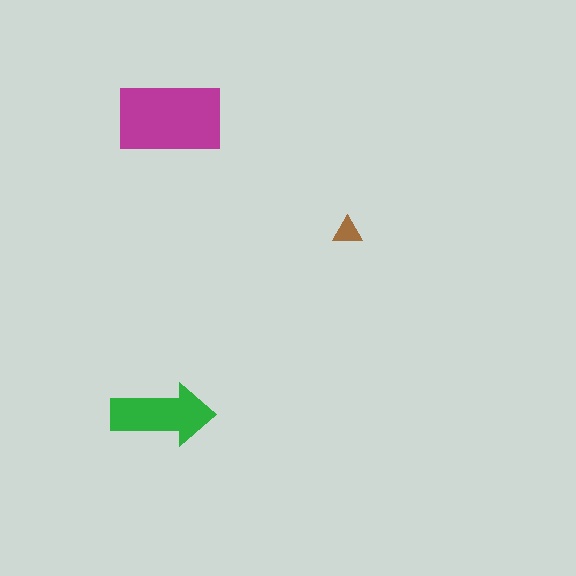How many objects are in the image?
There are 3 objects in the image.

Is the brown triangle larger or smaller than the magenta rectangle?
Smaller.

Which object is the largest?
The magenta rectangle.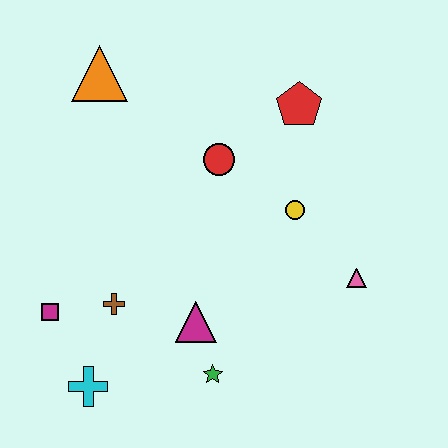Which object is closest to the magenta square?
The brown cross is closest to the magenta square.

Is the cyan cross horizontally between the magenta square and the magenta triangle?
Yes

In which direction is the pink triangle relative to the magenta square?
The pink triangle is to the right of the magenta square.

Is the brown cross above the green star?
Yes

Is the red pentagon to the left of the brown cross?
No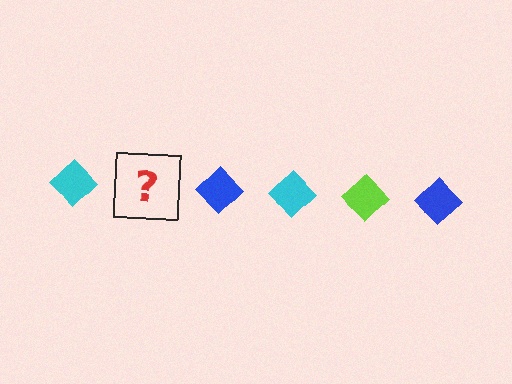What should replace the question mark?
The question mark should be replaced with a lime diamond.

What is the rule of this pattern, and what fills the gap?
The rule is that the pattern cycles through cyan, lime, blue diamonds. The gap should be filled with a lime diamond.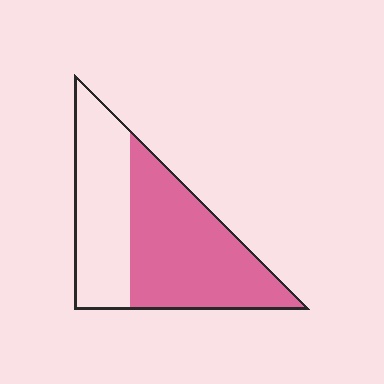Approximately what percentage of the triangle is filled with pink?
Approximately 60%.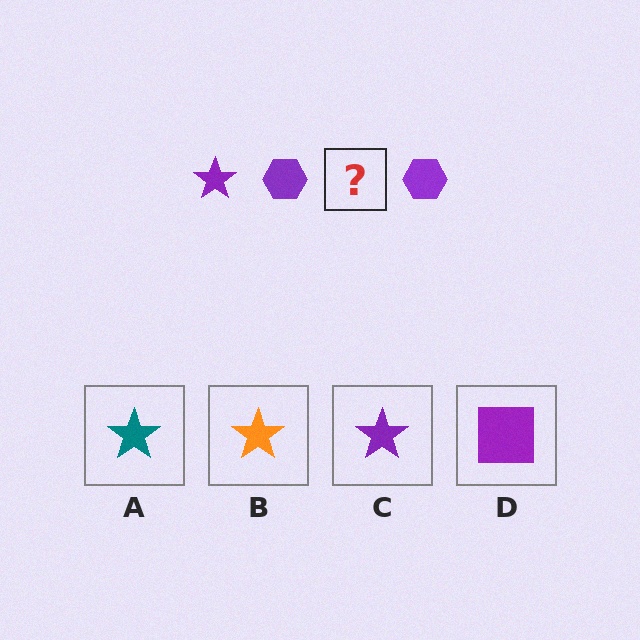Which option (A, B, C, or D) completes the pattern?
C.